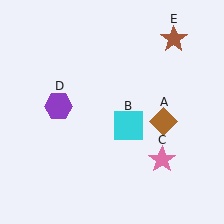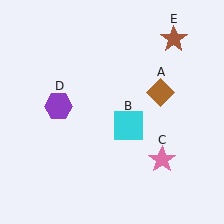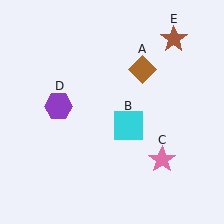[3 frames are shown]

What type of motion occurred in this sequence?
The brown diamond (object A) rotated counterclockwise around the center of the scene.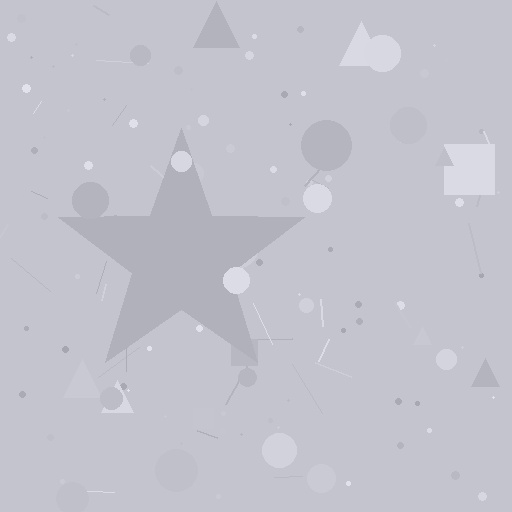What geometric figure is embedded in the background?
A star is embedded in the background.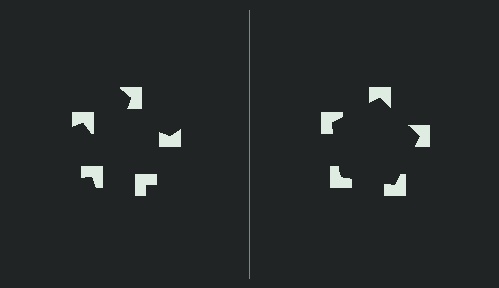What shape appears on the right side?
An illusory pentagon.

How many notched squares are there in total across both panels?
10 — 5 on each side.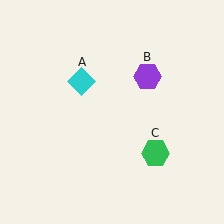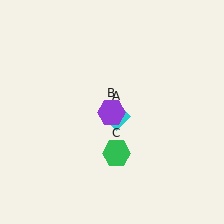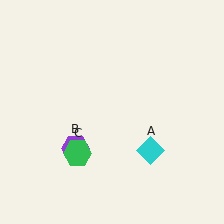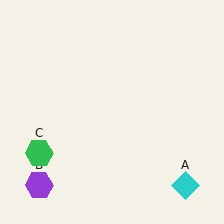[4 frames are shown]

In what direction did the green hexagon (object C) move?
The green hexagon (object C) moved left.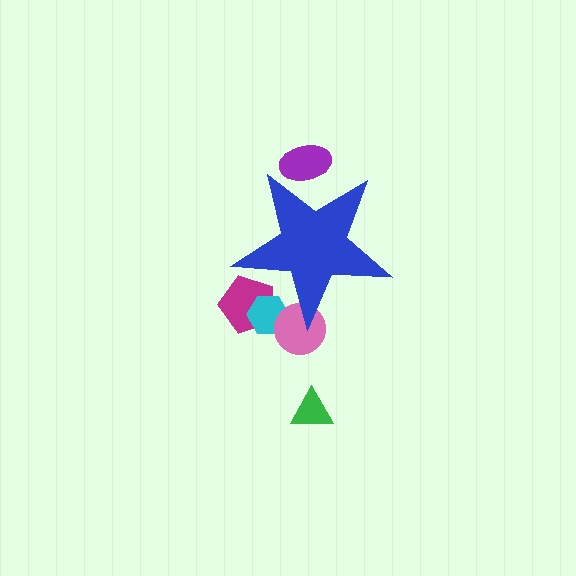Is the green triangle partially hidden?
No, the green triangle is fully visible.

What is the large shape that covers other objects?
A blue star.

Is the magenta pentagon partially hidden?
Yes, the magenta pentagon is partially hidden behind the blue star.